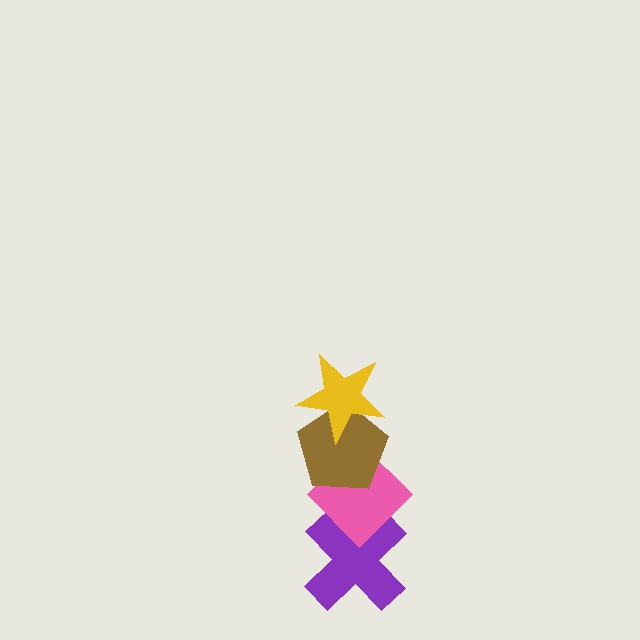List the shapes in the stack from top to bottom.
From top to bottom: the yellow star, the brown pentagon, the pink diamond, the purple cross.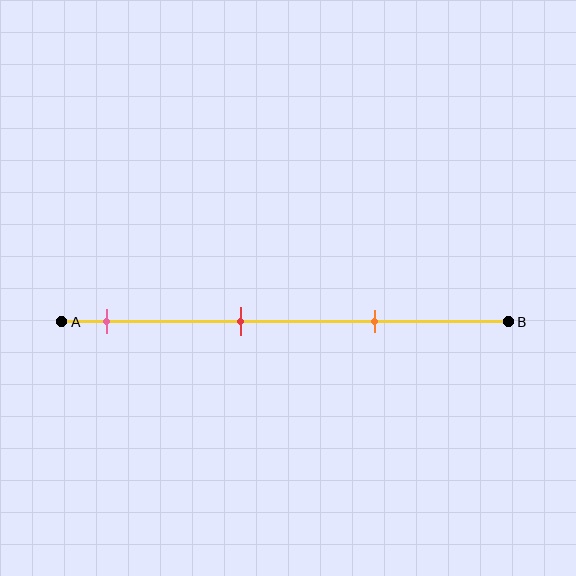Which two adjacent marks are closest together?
The red and orange marks are the closest adjacent pair.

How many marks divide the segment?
There are 3 marks dividing the segment.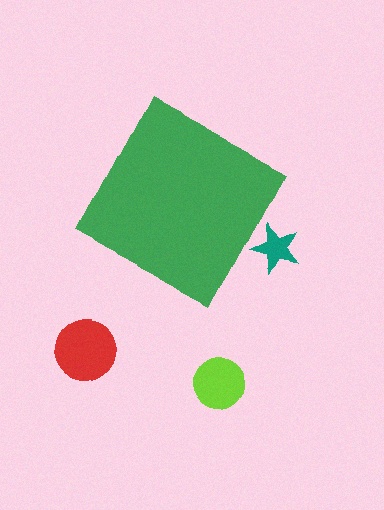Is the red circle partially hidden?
No, the red circle is fully visible.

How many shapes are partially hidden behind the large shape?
1 shape is partially hidden.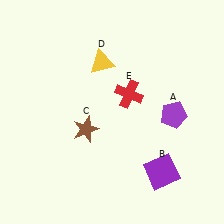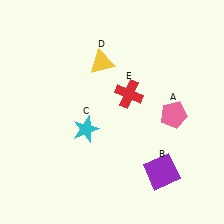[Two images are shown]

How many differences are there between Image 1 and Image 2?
There are 2 differences between the two images.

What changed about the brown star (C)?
In Image 1, C is brown. In Image 2, it changed to cyan.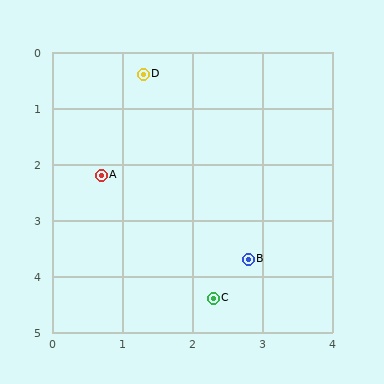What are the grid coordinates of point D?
Point D is at approximately (1.3, 0.4).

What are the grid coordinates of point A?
Point A is at approximately (0.7, 2.2).